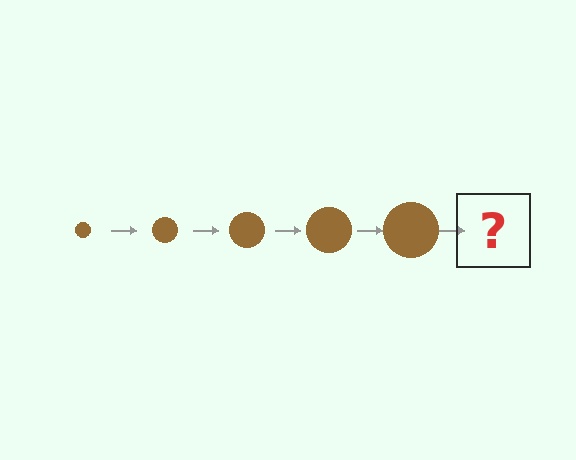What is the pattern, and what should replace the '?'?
The pattern is that the circle gets progressively larger each step. The '?' should be a brown circle, larger than the previous one.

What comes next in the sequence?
The next element should be a brown circle, larger than the previous one.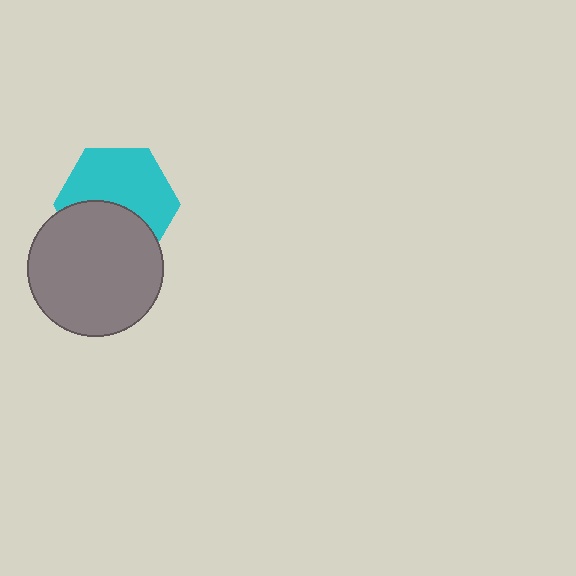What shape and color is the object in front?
The object in front is a gray circle.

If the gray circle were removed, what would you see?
You would see the complete cyan hexagon.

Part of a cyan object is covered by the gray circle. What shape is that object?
It is a hexagon.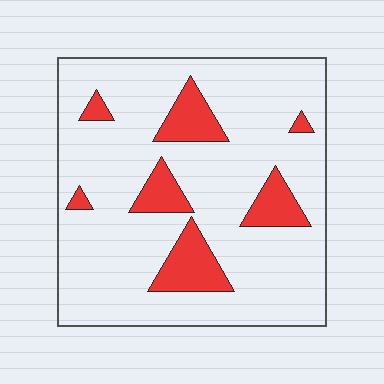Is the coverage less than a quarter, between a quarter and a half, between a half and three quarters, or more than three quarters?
Less than a quarter.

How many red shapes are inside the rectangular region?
7.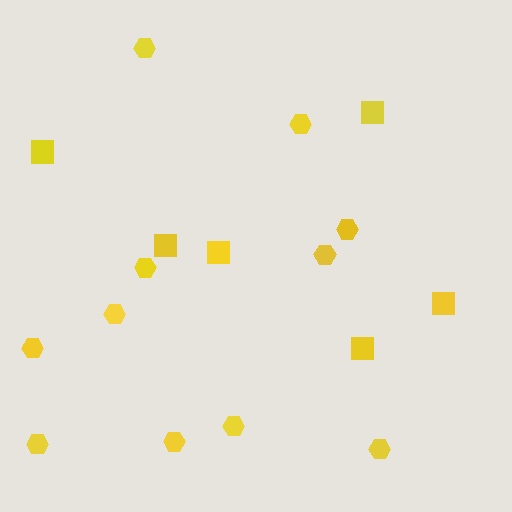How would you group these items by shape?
There are 2 groups: one group of hexagons (11) and one group of squares (6).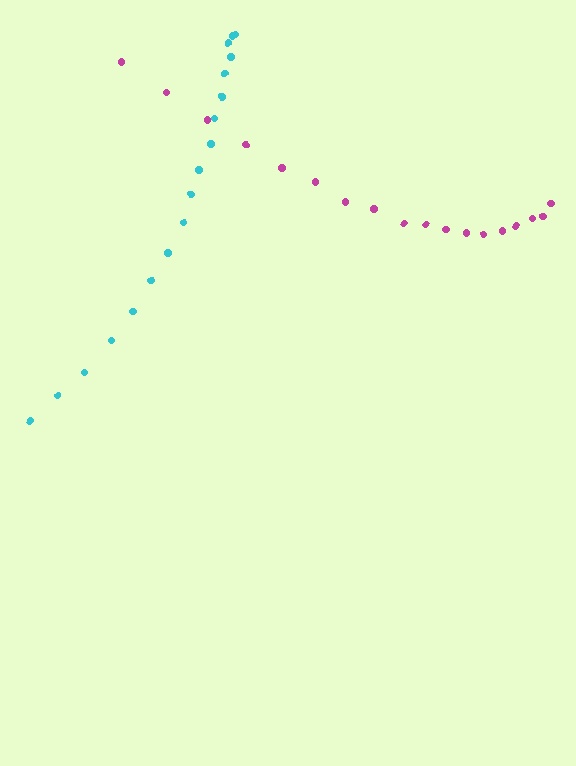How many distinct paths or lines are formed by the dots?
There are 2 distinct paths.